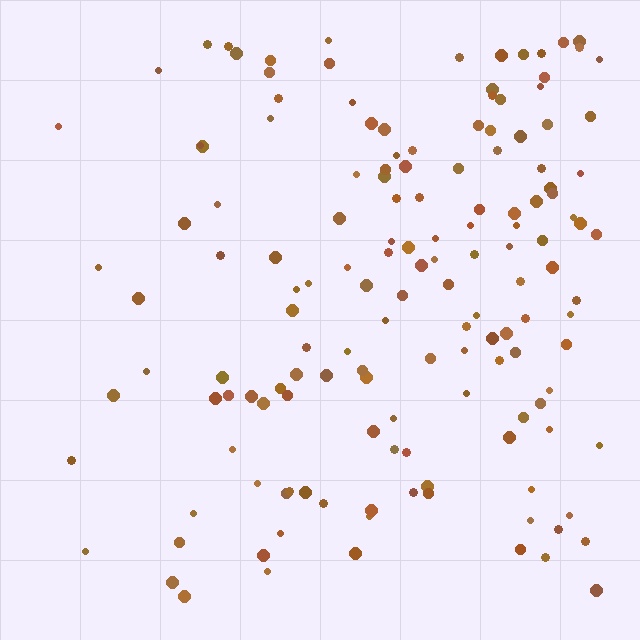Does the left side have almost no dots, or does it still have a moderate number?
Still a moderate number, just noticeably fewer than the right.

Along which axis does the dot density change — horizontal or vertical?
Horizontal.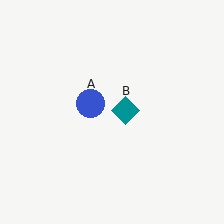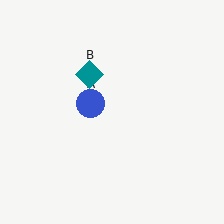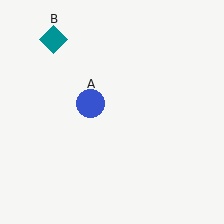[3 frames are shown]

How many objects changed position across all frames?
1 object changed position: teal diamond (object B).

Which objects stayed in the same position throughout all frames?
Blue circle (object A) remained stationary.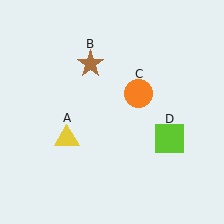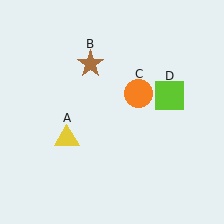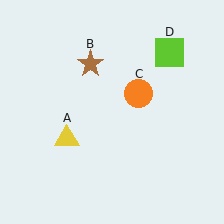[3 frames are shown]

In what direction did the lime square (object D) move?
The lime square (object D) moved up.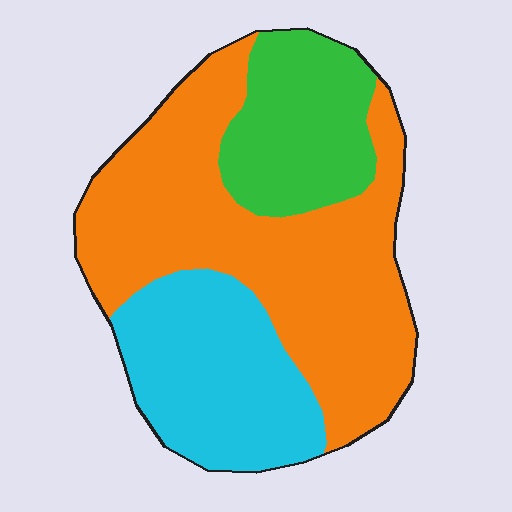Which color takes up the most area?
Orange, at roughly 55%.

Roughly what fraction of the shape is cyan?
Cyan takes up about one quarter (1/4) of the shape.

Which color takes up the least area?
Green, at roughly 20%.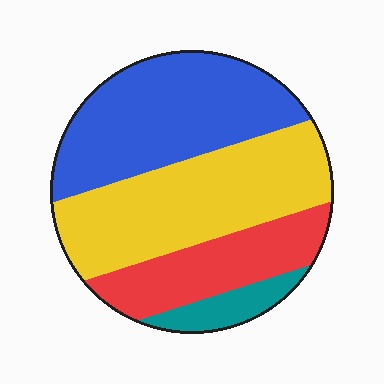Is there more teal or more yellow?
Yellow.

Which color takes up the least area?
Teal, at roughly 5%.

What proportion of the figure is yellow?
Yellow covers 37% of the figure.